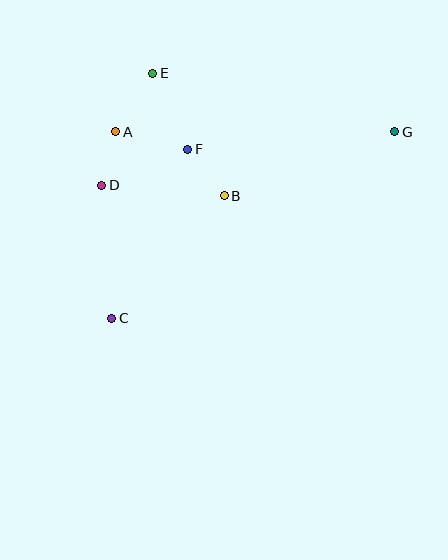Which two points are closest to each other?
Points A and D are closest to each other.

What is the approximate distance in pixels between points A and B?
The distance between A and B is approximately 126 pixels.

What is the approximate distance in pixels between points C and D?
The distance between C and D is approximately 133 pixels.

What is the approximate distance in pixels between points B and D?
The distance between B and D is approximately 123 pixels.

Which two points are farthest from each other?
Points C and G are farthest from each other.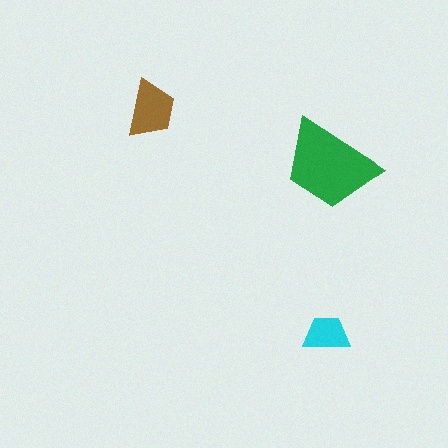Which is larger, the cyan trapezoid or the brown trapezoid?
The brown one.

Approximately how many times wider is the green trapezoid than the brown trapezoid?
About 1.5 times wider.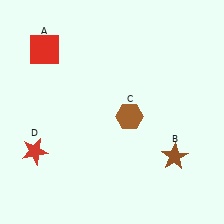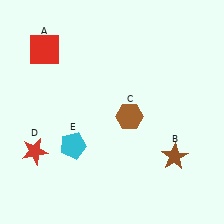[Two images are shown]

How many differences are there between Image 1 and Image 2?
There is 1 difference between the two images.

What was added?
A cyan pentagon (E) was added in Image 2.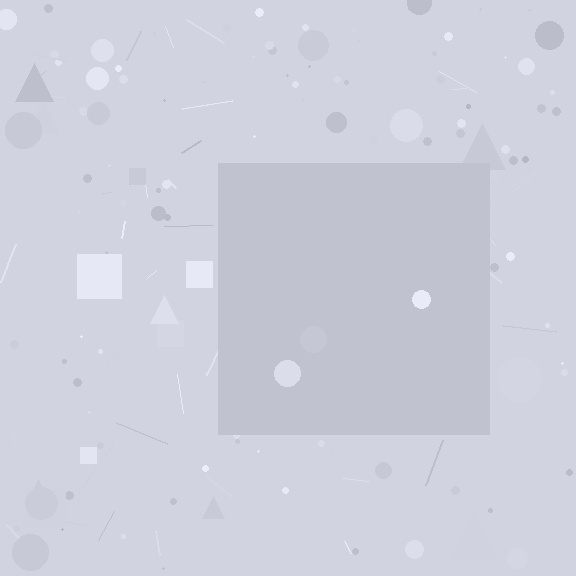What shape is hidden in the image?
A square is hidden in the image.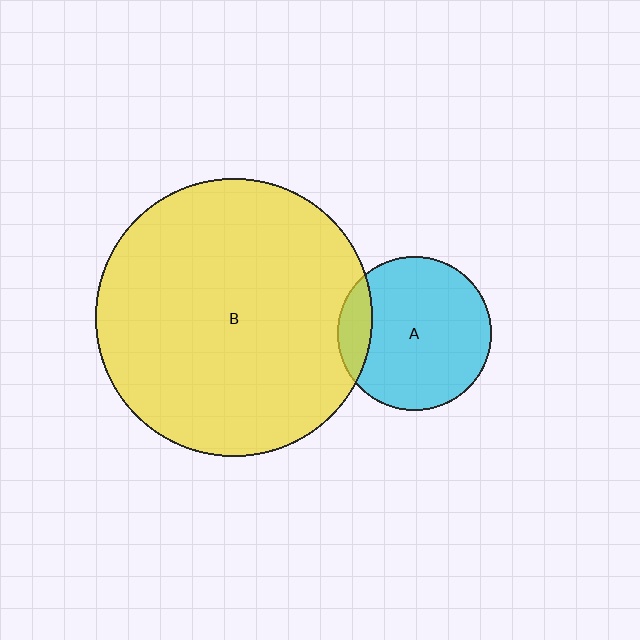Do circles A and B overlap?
Yes.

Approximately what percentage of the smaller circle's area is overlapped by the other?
Approximately 15%.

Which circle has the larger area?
Circle B (yellow).